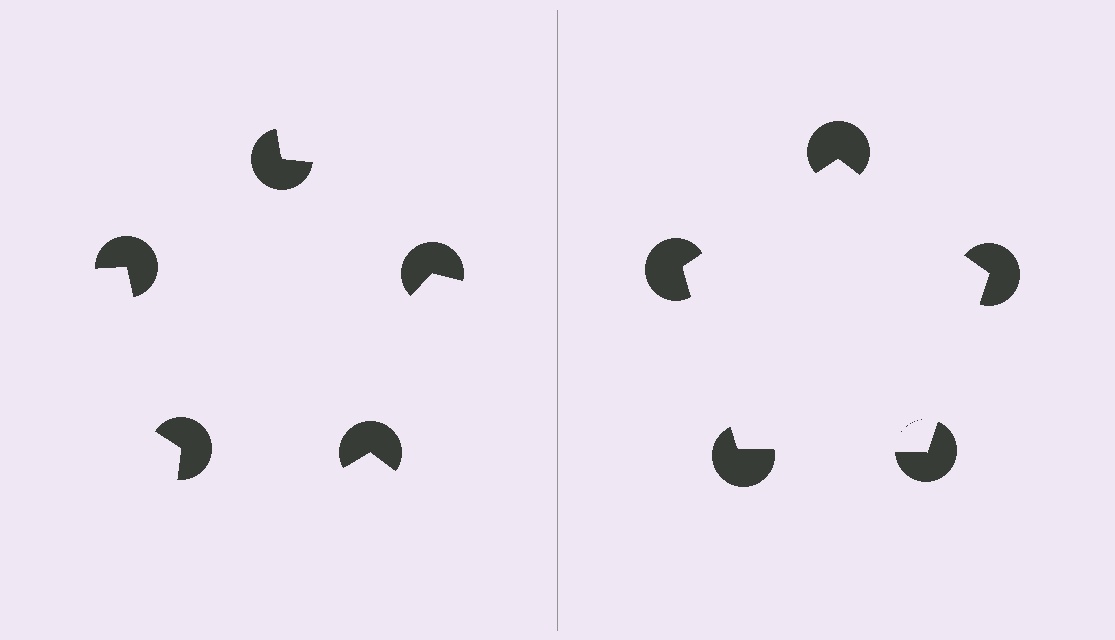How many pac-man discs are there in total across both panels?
10 — 5 on each side.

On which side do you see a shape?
An illusory pentagon appears on the right side. On the left side the wedge cuts are rotated, so no coherent shape forms.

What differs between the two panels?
The pac-man discs are positioned identically on both sides; only the wedge orientations differ. On the right they align to a pentagon; on the left they are misaligned.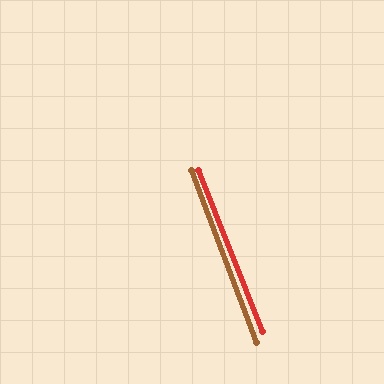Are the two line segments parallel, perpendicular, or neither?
Parallel — their directions differ by only 1.0°.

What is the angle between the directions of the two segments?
Approximately 1 degree.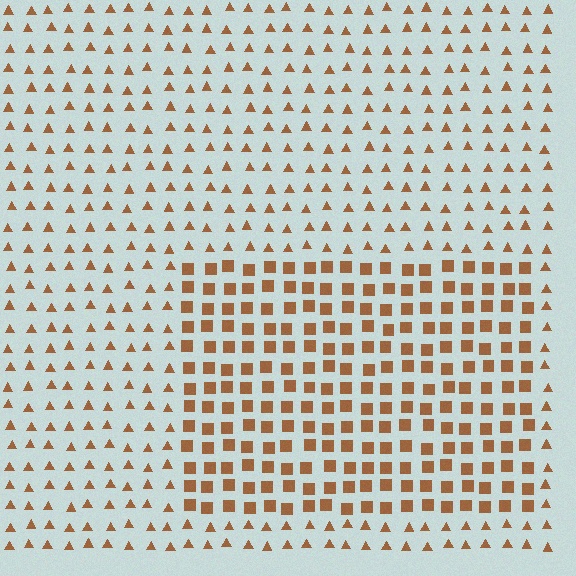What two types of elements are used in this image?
The image uses squares inside the rectangle region and triangles outside it.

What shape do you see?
I see a rectangle.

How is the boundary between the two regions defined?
The boundary is defined by a change in element shape: squares inside vs. triangles outside. All elements share the same color and spacing.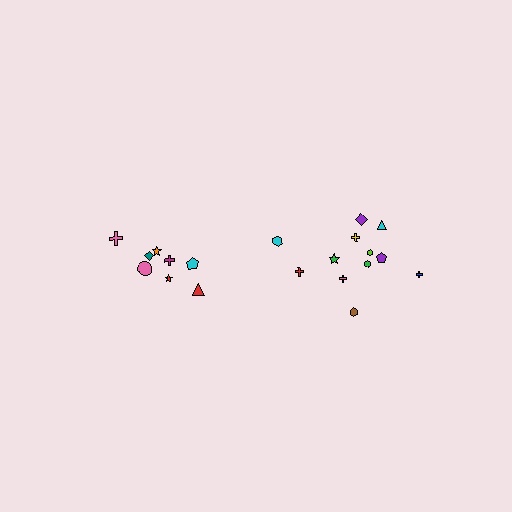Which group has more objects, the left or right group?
The right group.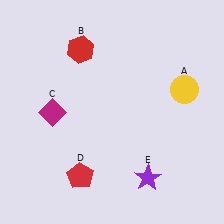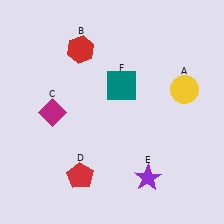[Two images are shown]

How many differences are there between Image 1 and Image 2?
There is 1 difference between the two images.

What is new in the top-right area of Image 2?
A teal square (F) was added in the top-right area of Image 2.